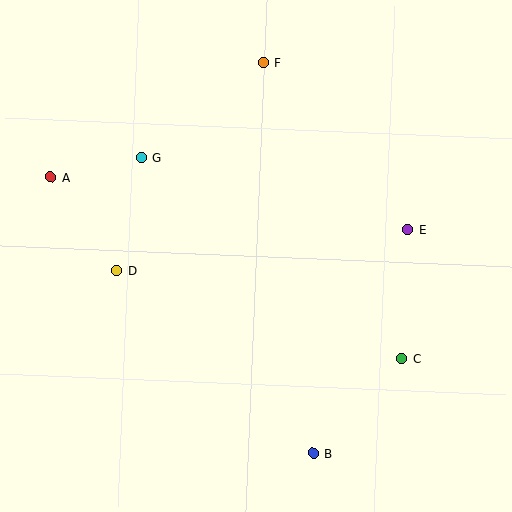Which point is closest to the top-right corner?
Point E is closest to the top-right corner.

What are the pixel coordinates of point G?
Point G is at (141, 157).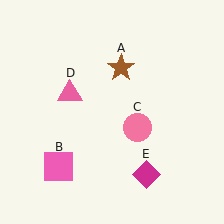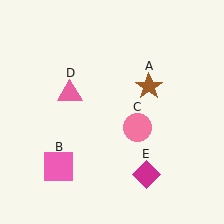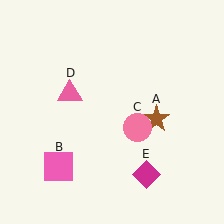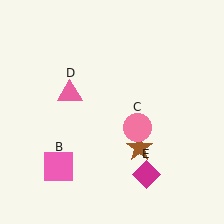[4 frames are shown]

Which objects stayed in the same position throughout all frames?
Pink square (object B) and pink circle (object C) and pink triangle (object D) and magenta diamond (object E) remained stationary.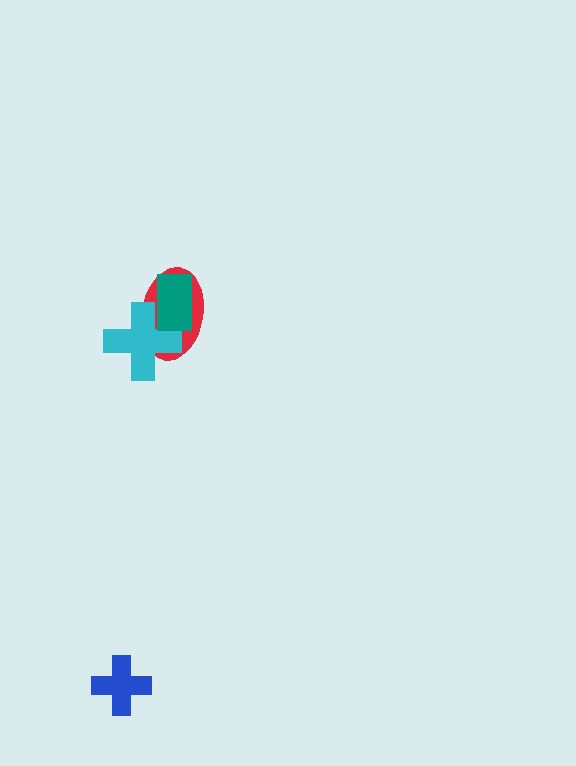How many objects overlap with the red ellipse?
2 objects overlap with the red ellipse.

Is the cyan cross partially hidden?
Yes, it is partially covered by another shape.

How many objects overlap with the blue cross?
0 objects overlap with the blue cross.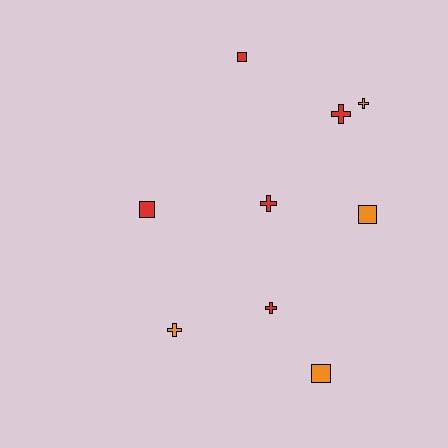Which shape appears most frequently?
Cross, with 5 objects.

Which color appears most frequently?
Red, with 5 objects.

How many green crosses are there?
There are no green crosses.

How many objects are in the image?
There are 9 objects.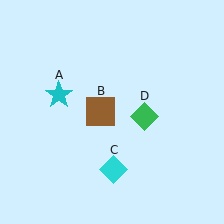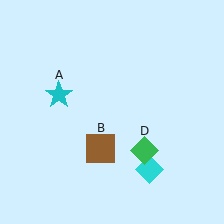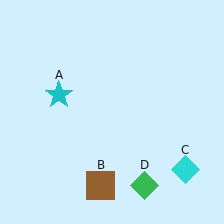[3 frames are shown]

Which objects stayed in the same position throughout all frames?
Cyan star (object A) remained stationary.